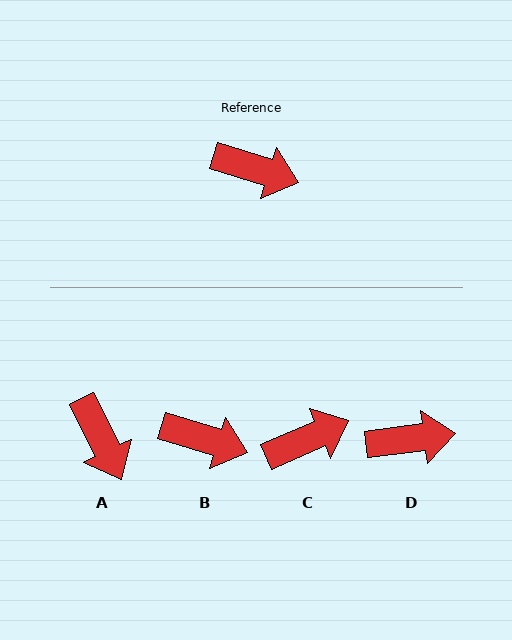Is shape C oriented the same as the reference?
No, it is off by about 41 degrees.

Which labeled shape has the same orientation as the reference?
B.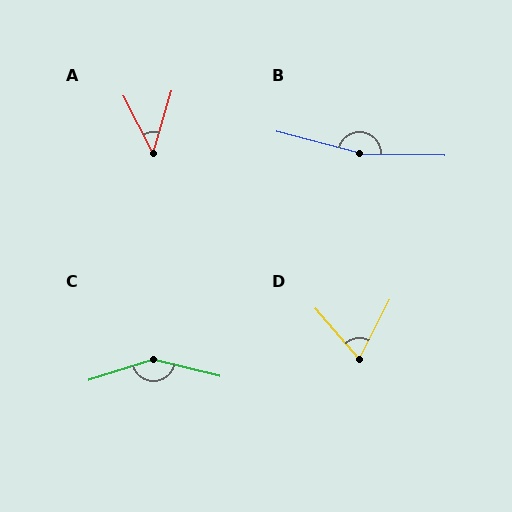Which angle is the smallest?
A, at approximately 44 degrees.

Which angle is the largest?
B, at approximately 166 degrees.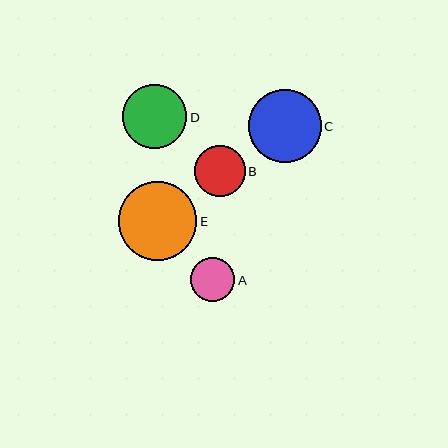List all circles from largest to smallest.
From largest to smallest: E, C, D, B, A.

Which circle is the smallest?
Circle A is the smallest with a size of approximately 44 pixels.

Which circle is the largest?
Circle E is the largest with a size of approximately 79 pixels.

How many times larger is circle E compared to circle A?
Circle E is approximately 1.8 times the size of circle A.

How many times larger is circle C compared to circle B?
Circle C is approximately 1.4 times the size of circle B.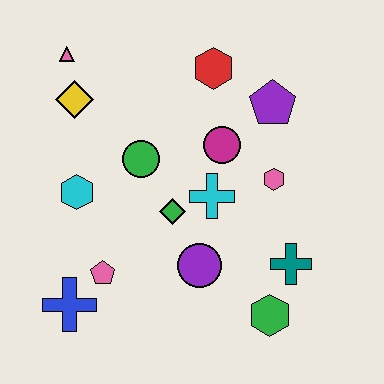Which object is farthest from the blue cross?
The purple pentagon is farthest from the blue cross.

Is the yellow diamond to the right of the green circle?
No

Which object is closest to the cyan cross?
The green diamond is closest to the cyan cross.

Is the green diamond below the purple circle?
No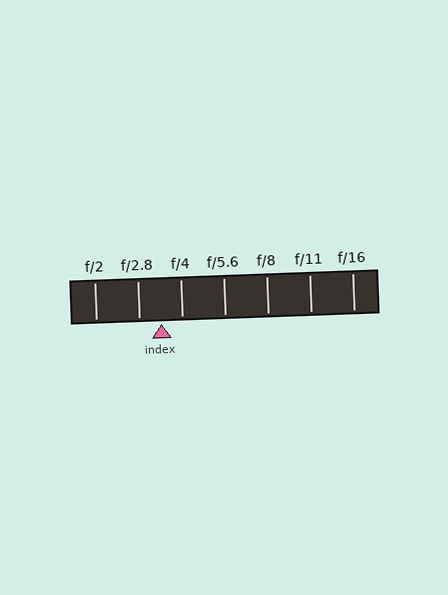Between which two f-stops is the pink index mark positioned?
The index mark is between f/2.8 and f/4.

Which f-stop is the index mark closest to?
The index mark is closest to f/4.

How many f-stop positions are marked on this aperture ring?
There are 7 f-stop positions marked.